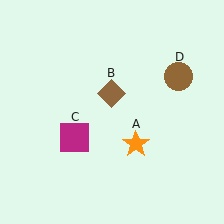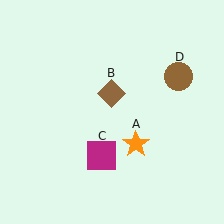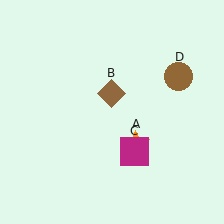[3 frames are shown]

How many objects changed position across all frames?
1 object changed position: magenta square (object C).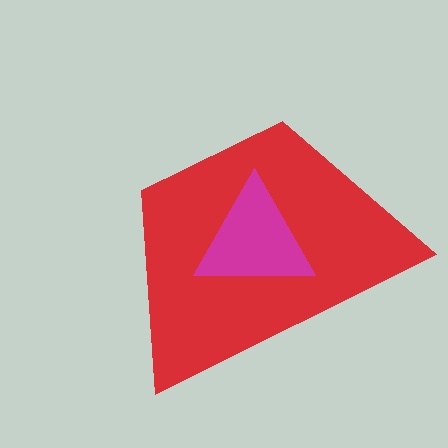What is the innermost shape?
The magenta triangle.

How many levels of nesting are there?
2.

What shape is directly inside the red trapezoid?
The magenta triangle.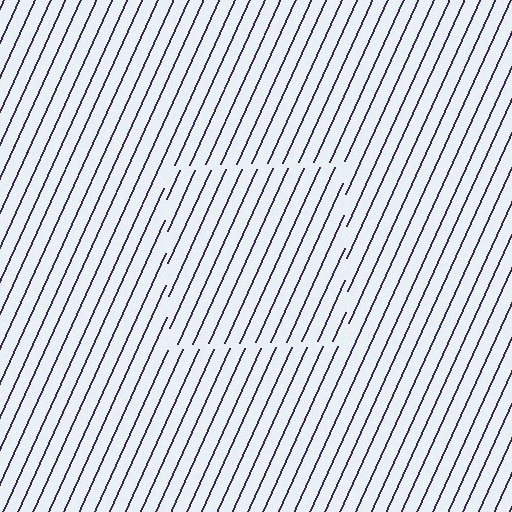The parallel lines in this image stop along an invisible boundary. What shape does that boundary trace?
An illusory square. The interior of the shape contains the same grating, shifted by half a period — the contour is defined by the phase discontinuity where line-ends from the inner and outer gratings abut.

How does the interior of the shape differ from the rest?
The interior of the shape contains the same grating, shifted by half a period — the contour is defined by the phase discontinuity where line-ends from the inner and outer gratings abut.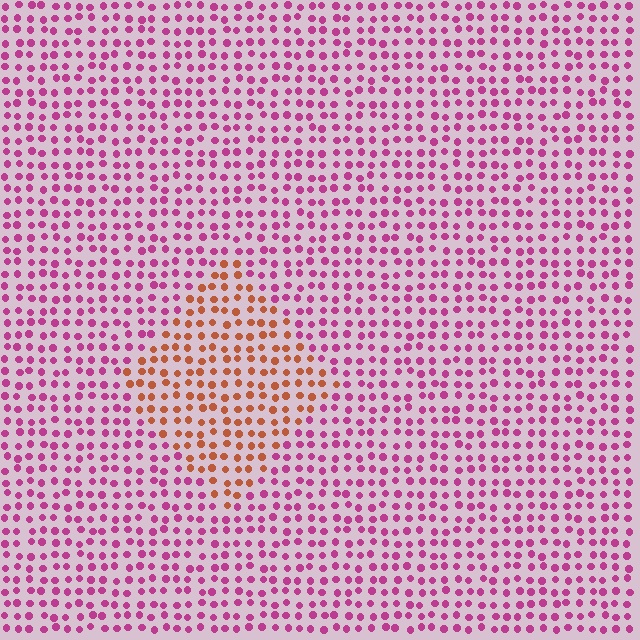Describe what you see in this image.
The image is filled with small magenta elements in a uniform arrangement. A diamond-shaped region is visible where the elements are tinted to a slightly different hue, forming a subtle color boundary.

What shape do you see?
I see a diamond.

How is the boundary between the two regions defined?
The boundary is defined purely by a slight shift in hue (about 55 degrees). Spacing, size, and orientation are identical on both sides.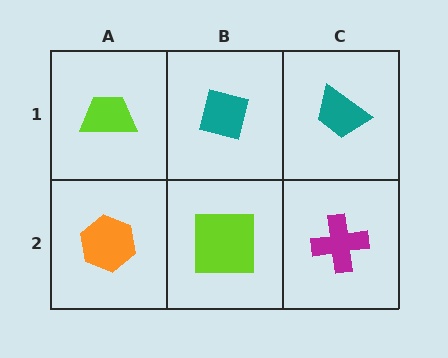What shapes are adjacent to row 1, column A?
An orange hexagon (row 2, column A), a teal square (row 1, column B).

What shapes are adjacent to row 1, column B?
A lime square (row 2, column B), a lime trapezoid (row 1, column A), a teal trapezoid (row 1, column C).